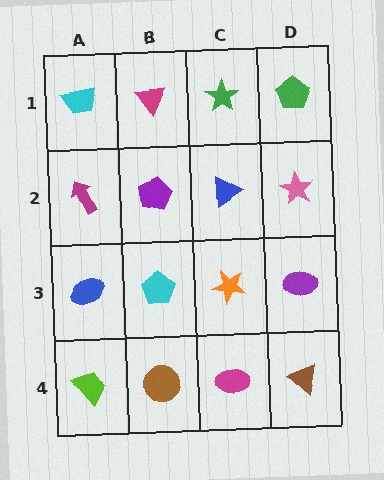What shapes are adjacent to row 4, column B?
A cyan pentagon (row 3, column B), a lime trapezoid (row 4, column A), a magenta ellipse (row 4, column C).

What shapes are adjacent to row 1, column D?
A pink star (row 2, column D), a green star (row 1, column C).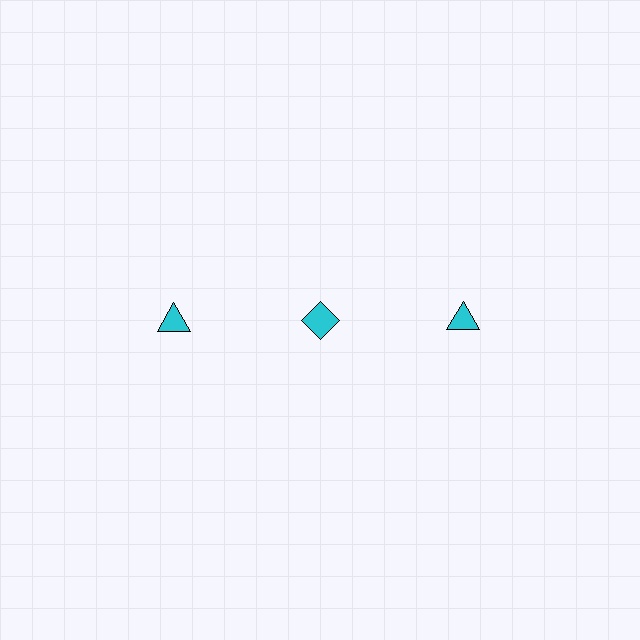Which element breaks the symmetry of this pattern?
The cyan diamond in the top row, second from left column breaks the symmetry. All other shapes are cyan triangles.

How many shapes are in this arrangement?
There are 3 shapes arranged in a grid pattern.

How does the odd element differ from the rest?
It has a different shape: diamond instead of triangle.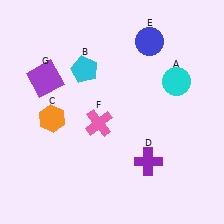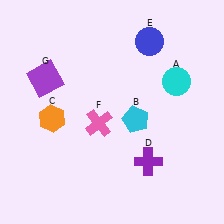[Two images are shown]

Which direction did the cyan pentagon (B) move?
The cyan pentagon (B) moved right.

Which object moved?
The cyan pentagon (B) moved right.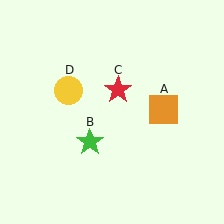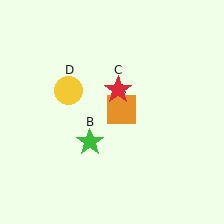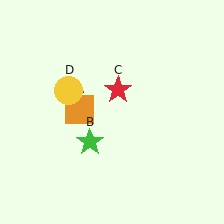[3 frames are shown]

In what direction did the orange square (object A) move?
The orange square (object A) moved left.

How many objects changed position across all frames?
1 object changed position: orange square (object A).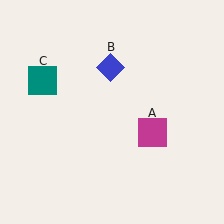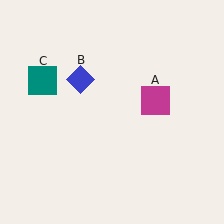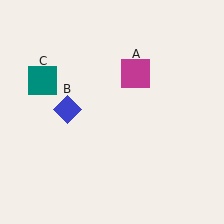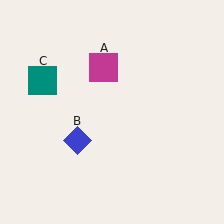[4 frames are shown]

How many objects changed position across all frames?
2 objects changed position: magenta square (object A), blue diamond (object B).